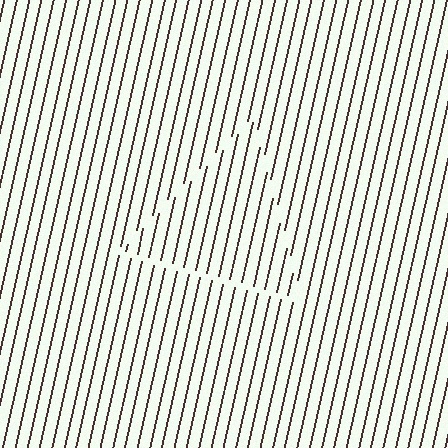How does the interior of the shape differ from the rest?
The interior of the shape contains the same grating, shifted by half a period — the contour is defined by the phase discontinuity where line-ends from the inner and outer gratings abut.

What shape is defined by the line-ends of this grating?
An illusory triangle. The interior of the shape contains the same grating, shifted by half a period — the contour is defined by the phase discontinuity where line-ends from the inner and outer gratings abut.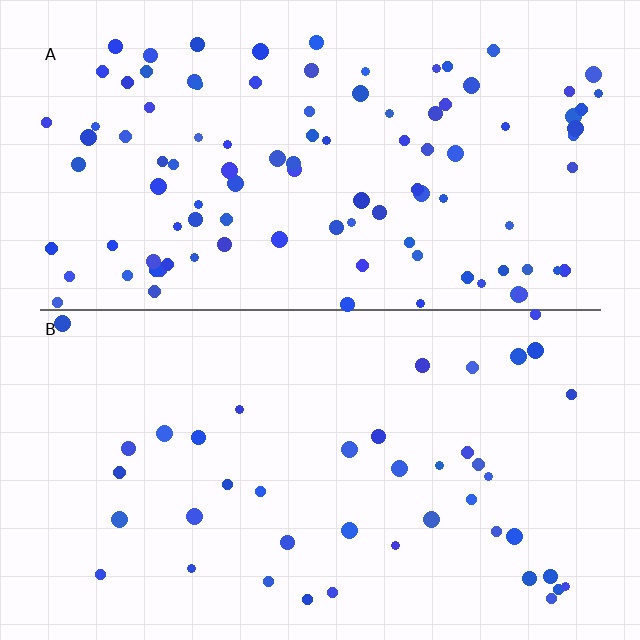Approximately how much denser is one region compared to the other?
Approximately 2.5× — region A over region B.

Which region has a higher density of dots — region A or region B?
A (the top).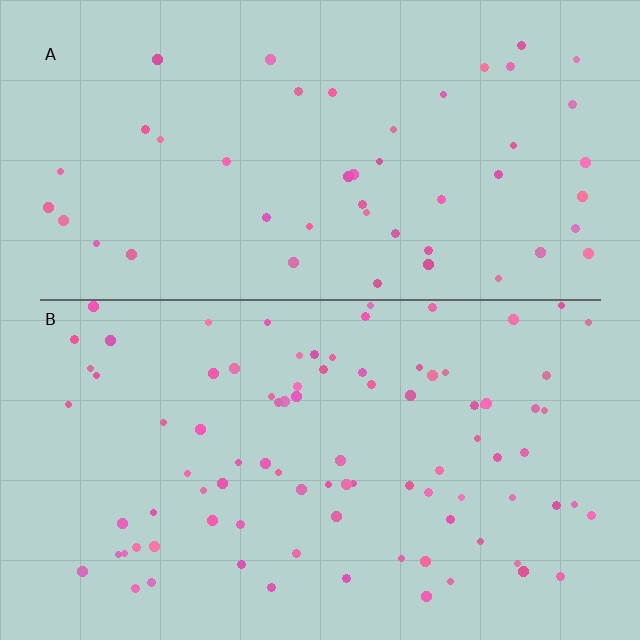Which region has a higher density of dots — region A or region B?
B (the bottom).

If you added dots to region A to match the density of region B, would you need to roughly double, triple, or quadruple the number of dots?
Approximately double.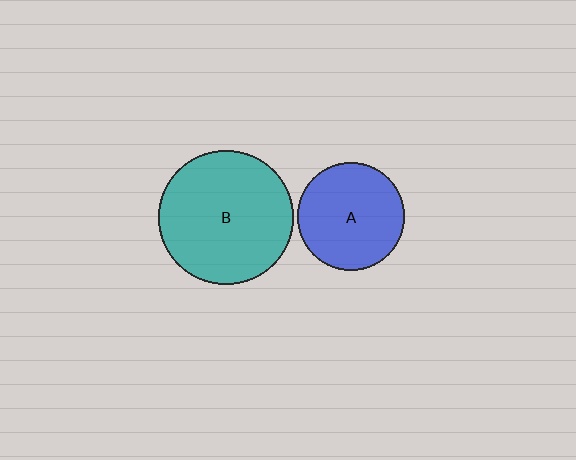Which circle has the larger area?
Circle B (teal).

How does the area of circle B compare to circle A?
Approximately 1.6 times.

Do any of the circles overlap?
No, none of the circles overlap.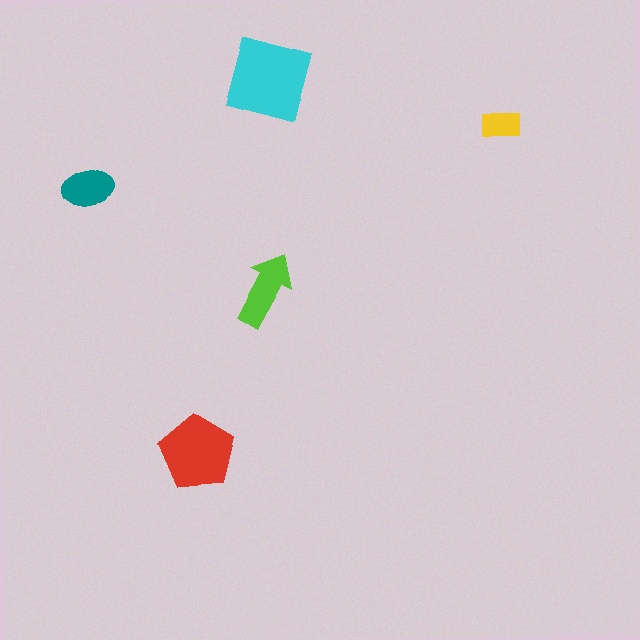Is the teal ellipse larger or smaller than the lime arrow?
Smaller.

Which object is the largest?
The cyan square.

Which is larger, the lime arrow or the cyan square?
The cyan square.